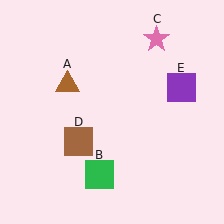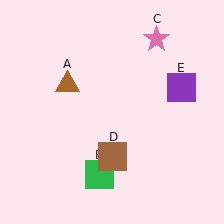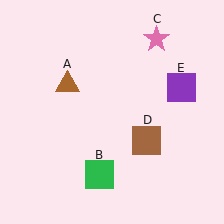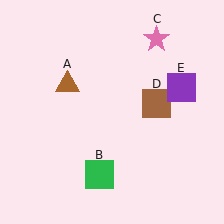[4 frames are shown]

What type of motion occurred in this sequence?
The brown square (object D) rotated counterclockwise around the center of the scene.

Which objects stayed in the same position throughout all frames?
Brown triangle (object A) and green square (object B) and pink star (object C) and purple square (object E) remained stationary.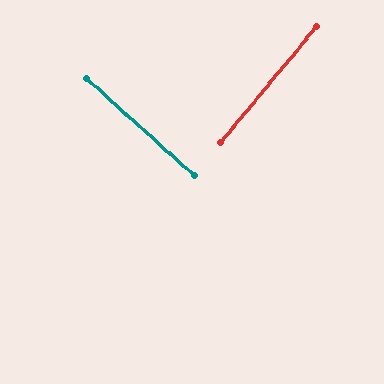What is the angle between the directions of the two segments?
Approximately 88 degrees.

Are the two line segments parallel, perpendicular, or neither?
Perpendicular — they meet at approximately 88°.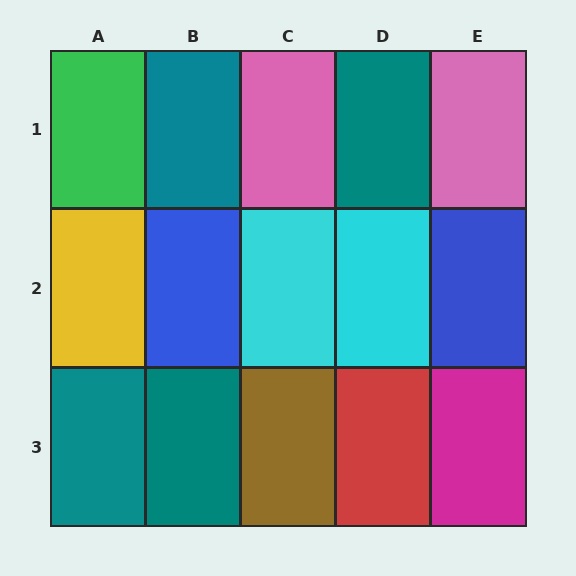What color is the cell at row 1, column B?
Teal.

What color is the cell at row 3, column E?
Magenta.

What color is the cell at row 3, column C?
Brown.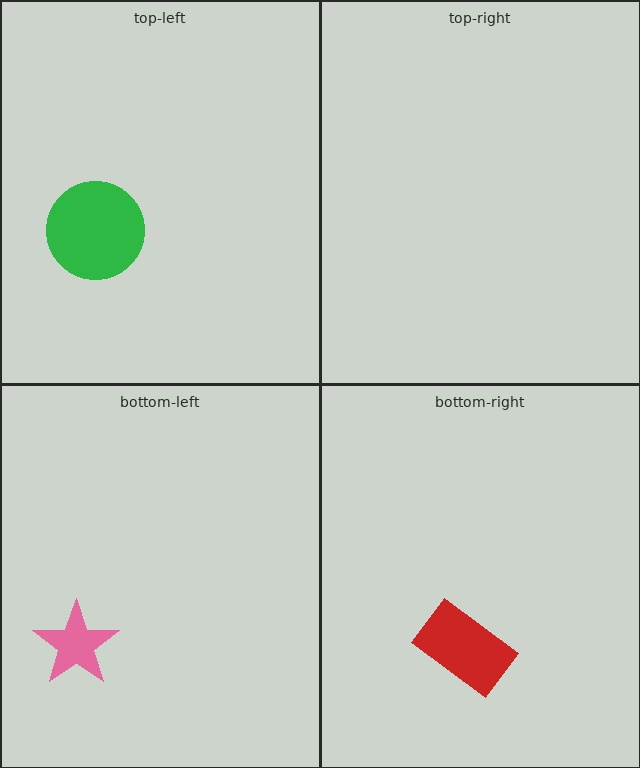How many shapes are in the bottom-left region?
1.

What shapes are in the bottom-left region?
The pink star.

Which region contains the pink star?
The bottom-left region.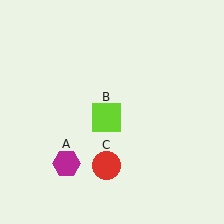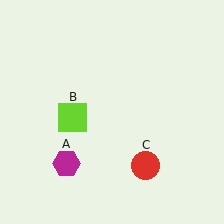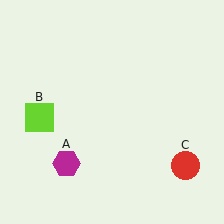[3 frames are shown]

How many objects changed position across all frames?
2 objects changed position: lime square (object B), red circle (object C).